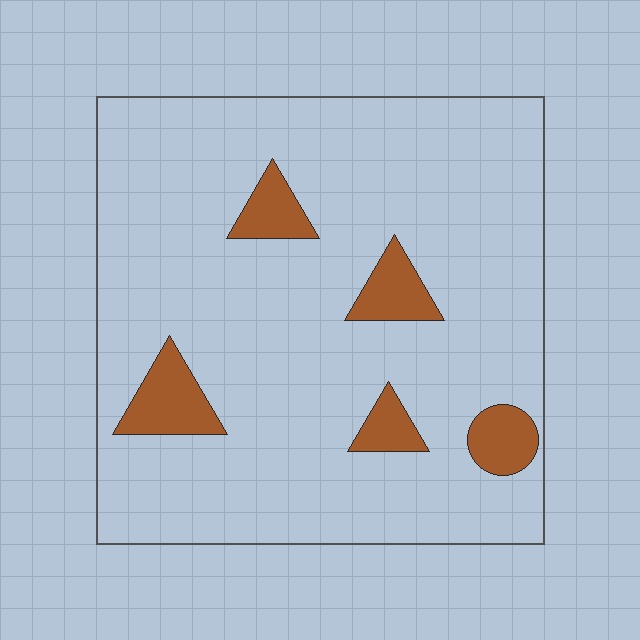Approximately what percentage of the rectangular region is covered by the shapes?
Approximately 10%.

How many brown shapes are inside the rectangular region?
5.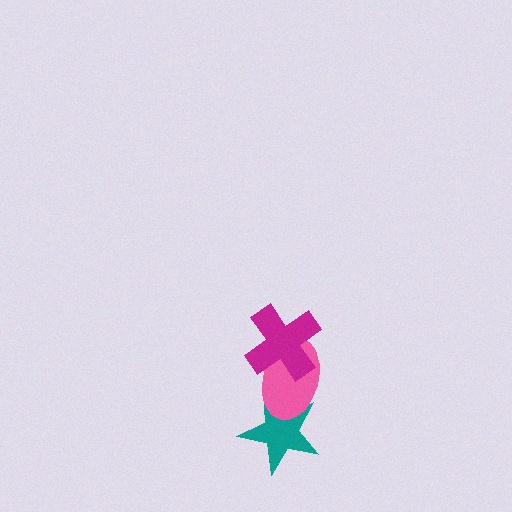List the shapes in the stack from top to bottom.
From top to bottom: the magenta cross, the pink ellipse, the teal star.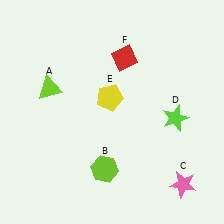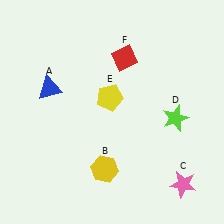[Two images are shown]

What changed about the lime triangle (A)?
In Image 1, A is lime. In Image 2, it changed to blue.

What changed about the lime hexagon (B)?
In Image 1, B is lime. In Image 2, it changed to yellow.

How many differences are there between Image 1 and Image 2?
There are 2 differences between the two images.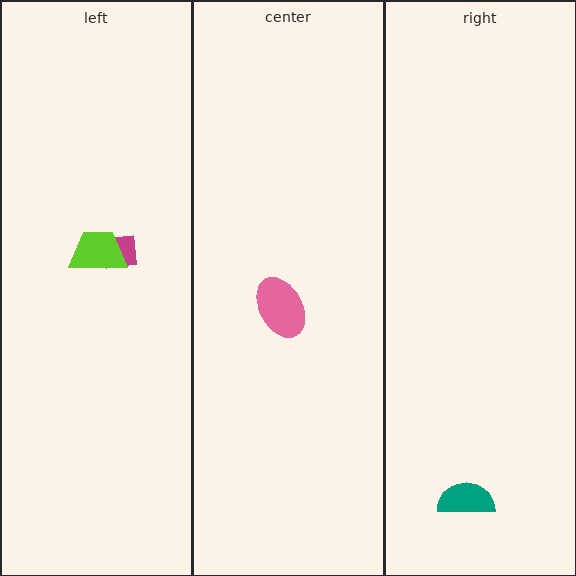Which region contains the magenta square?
The left region.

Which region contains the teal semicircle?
The right region.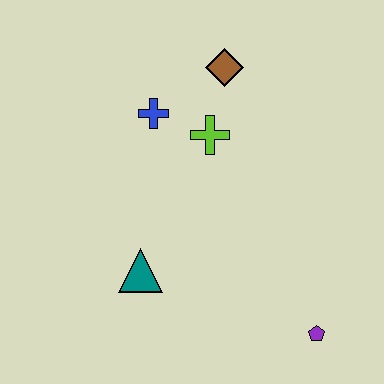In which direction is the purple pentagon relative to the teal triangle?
The purple pentagon is to the right of the teal triangle.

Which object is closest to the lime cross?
The blue cross is closest to the lime cross.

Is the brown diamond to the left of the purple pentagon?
Yes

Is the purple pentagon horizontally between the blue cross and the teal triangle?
No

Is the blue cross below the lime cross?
No